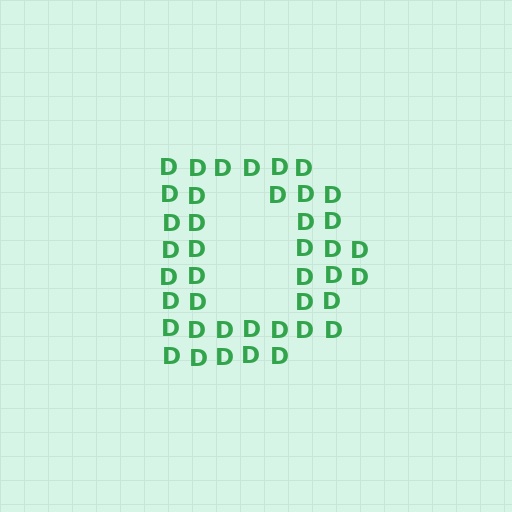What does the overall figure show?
The overall figure shows the letter D.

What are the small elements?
The small elements are letter D's.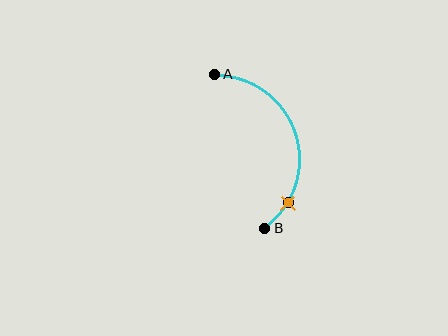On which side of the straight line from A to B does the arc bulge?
The arc bulges to the right of the straight line connecting A and B.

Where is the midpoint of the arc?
The arc midpoint is the point on the curve farthest from the straight line joining A and B. It sits to the right of that line.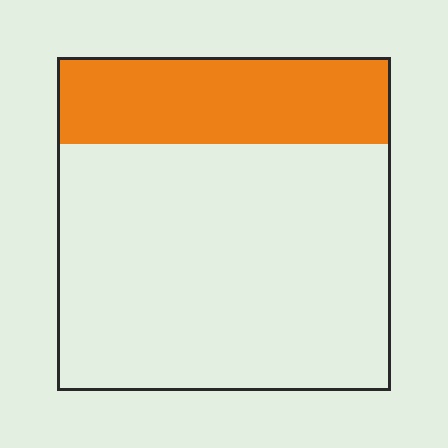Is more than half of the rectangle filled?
No.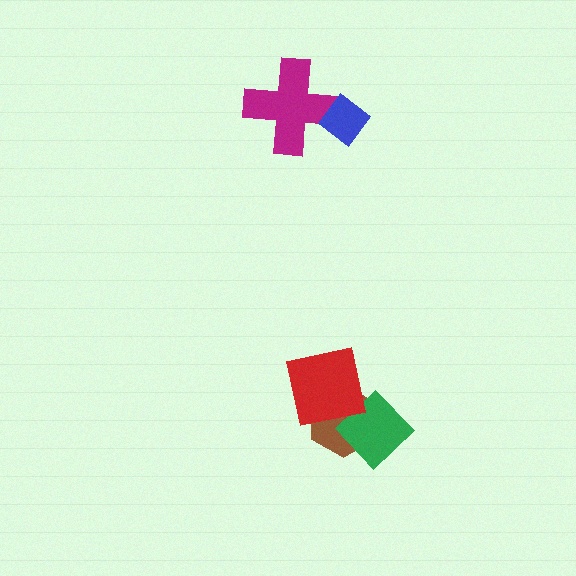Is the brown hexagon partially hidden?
Yes, it is partially covered by another shape.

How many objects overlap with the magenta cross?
1 object overlaps with the magenta cross.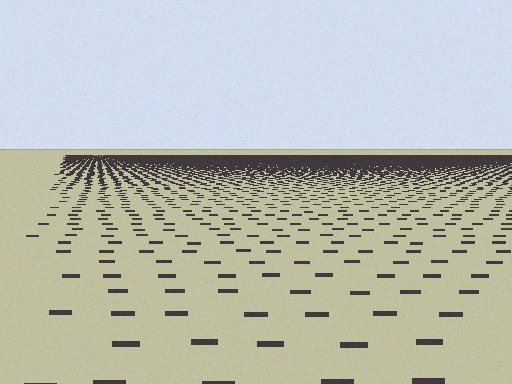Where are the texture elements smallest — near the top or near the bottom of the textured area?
Near the top.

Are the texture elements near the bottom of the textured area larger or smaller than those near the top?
Larger. Near the bottom, elements are closer to the viewer and appear at a bigger on-screen size.